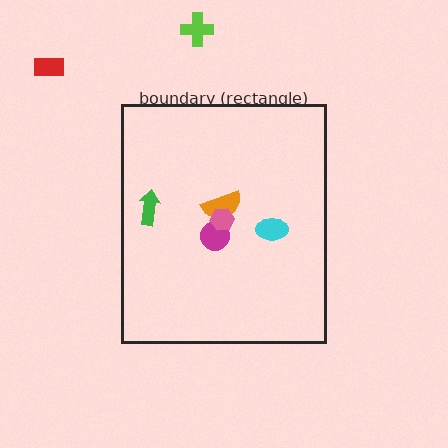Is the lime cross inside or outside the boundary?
Outside.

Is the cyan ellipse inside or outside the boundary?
Inside.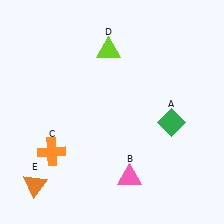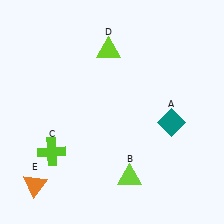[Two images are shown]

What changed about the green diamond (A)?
In Image 1, A is green. In Image 2, it changed to teal.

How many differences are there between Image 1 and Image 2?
There are 3 differences between the two images.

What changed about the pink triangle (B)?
In Image 1, B is pink. In Image 2, it changed to lime.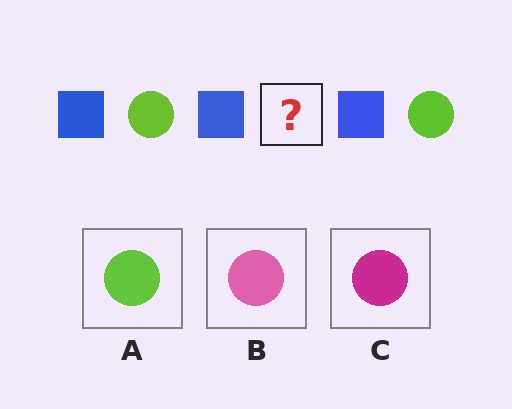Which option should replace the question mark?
Option A.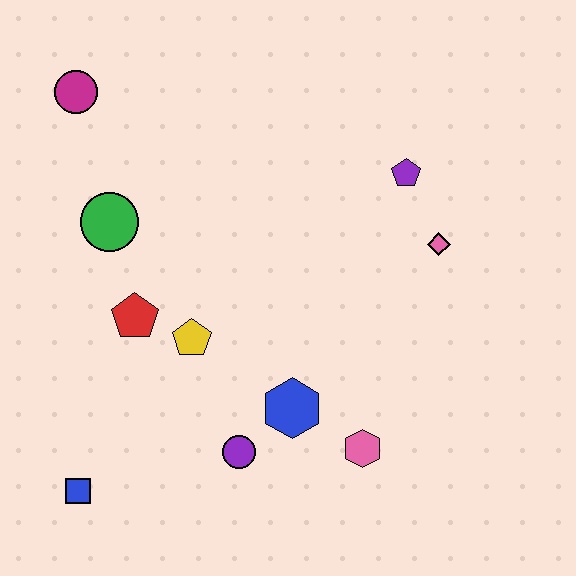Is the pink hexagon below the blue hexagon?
Yes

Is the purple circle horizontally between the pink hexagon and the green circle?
Yes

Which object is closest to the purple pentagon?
The pink diamond is closest to the purple pentagon.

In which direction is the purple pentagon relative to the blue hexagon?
The purple pentagon is above the blue hexagon.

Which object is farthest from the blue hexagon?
The magenta circle is farthest from the blue hexagon.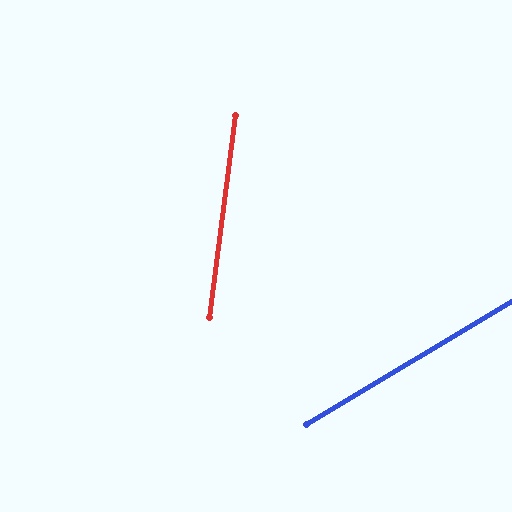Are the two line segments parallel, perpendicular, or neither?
Neither parallel nor perpendicular — they differ by about 52°.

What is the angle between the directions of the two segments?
Approximately 52 degrees.